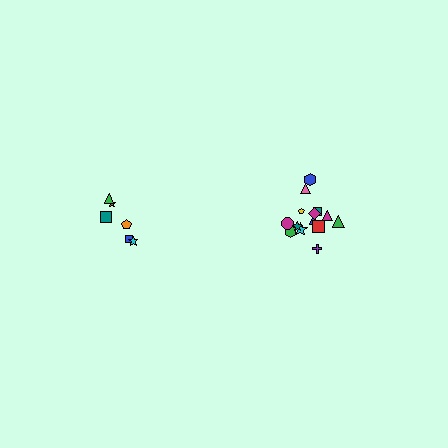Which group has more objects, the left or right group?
The right group.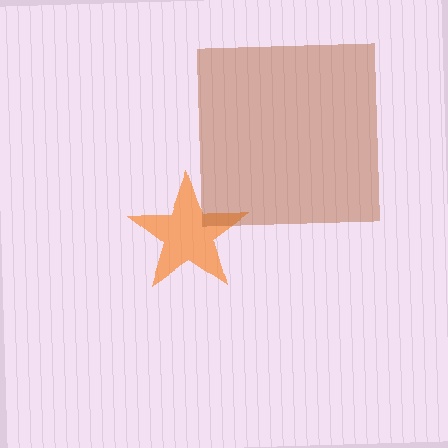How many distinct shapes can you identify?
There are 2 distinct shapes: an orange star, a brown square.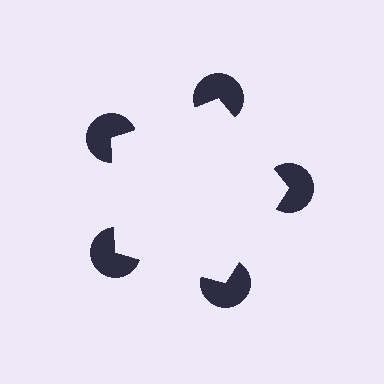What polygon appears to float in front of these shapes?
An illusory pentagon — its edges are inferred from the aligned wedge cuts in the pac-man discs, not physically drawn.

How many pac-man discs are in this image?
There are 5 — one at each vertex of the illusory pentagon.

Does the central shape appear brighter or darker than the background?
It typically appears slightly brighter than the background, even though no actual brightness change is drawn.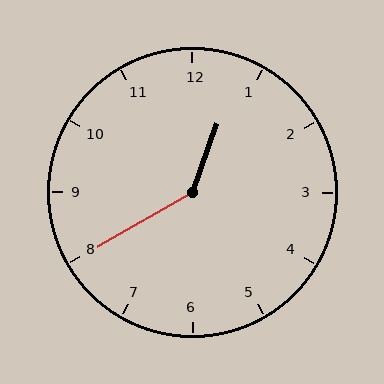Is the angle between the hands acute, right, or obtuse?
It is obtuse.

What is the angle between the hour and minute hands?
Approximately 140 degrees.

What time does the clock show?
12:40.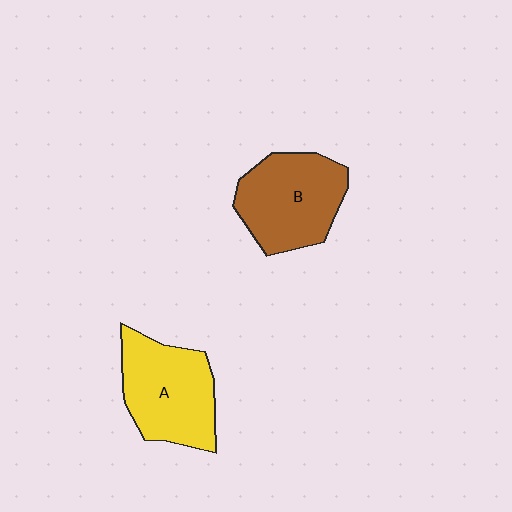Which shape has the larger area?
Shape A (yellow).